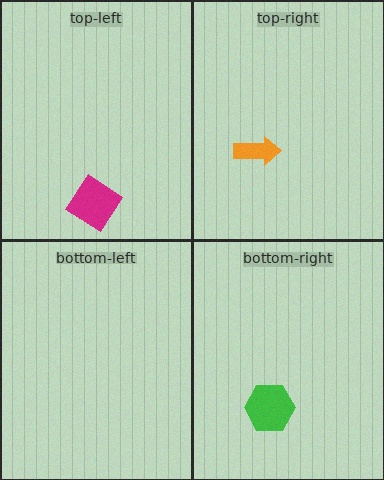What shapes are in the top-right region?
The orange arrow.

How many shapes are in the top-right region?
1.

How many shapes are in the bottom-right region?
1.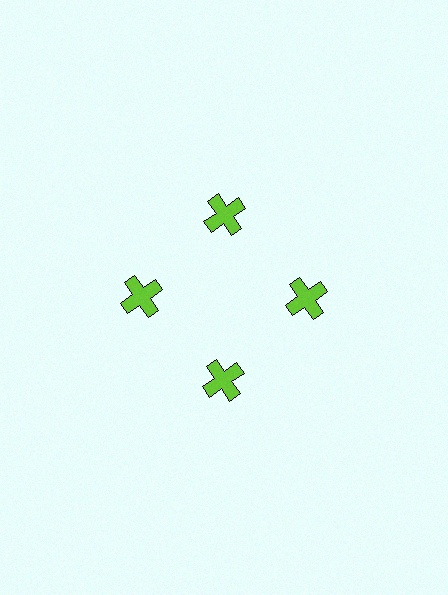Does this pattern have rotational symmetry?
Yes, this pattern has 4-fold rotational symmetry. It looks the same after rotating 90 degrees around the center.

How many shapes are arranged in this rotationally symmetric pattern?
There are 4 shapes, arranged in 4 groups of 1.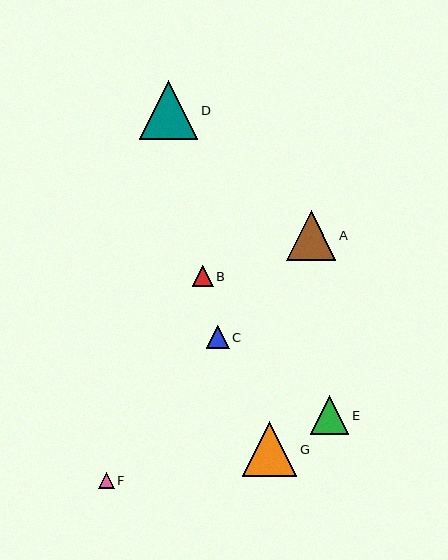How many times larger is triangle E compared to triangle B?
Triangle E is approximately 1.8 times the size of triangle B.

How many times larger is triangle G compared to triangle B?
Triangle G is approximately 2.6 times the size of triangle B.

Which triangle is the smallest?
Triangle F is the smallest with a size of approximately 16 pixels.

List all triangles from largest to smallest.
From largest to smallest: D, G, A, E, C, B, F.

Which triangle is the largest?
Triangle D is the largest with a size of approximately 58 pixels.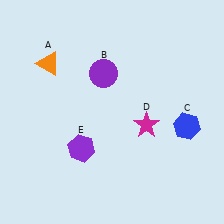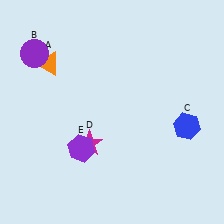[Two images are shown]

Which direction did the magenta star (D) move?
The magenta star (D) moved left.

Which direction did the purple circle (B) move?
The purple circle (B) moved left.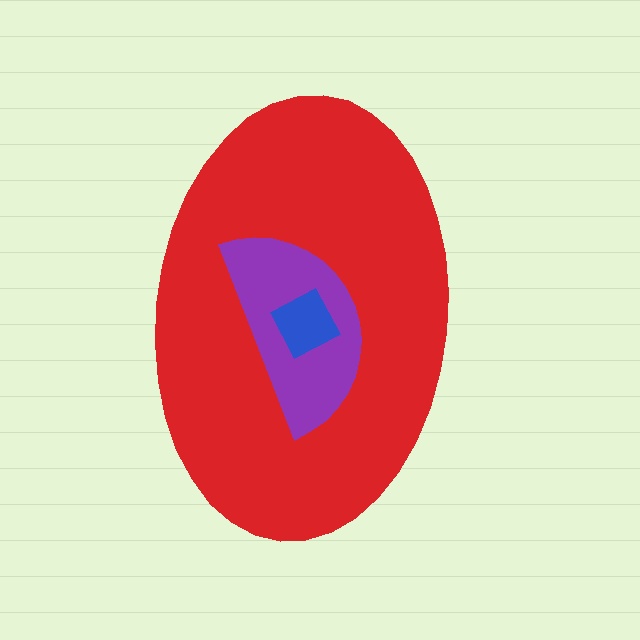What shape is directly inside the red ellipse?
The purple semicircle.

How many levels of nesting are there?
3.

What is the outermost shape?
The red ellipse.